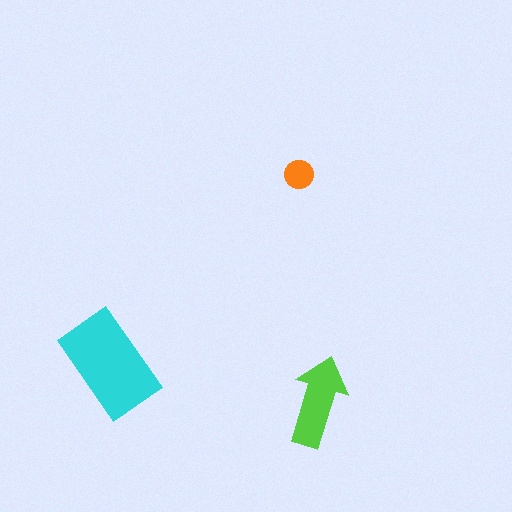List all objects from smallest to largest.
The orange circle, the lime arrow, the cyan rectangle.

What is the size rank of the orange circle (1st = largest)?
3rd.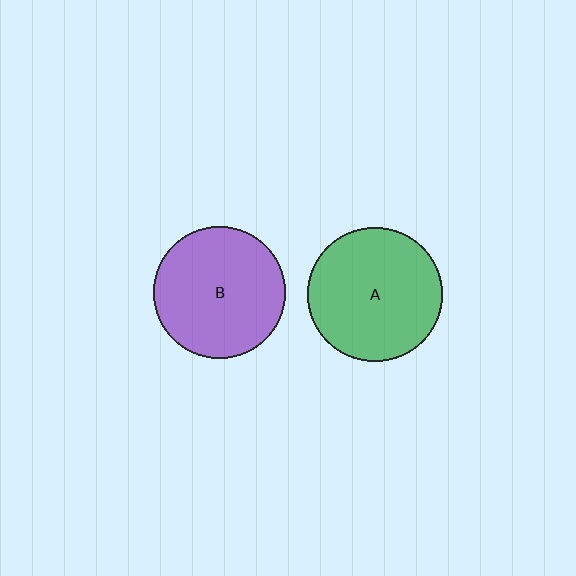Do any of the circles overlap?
No, none of the circles overlap.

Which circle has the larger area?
Circle A (green).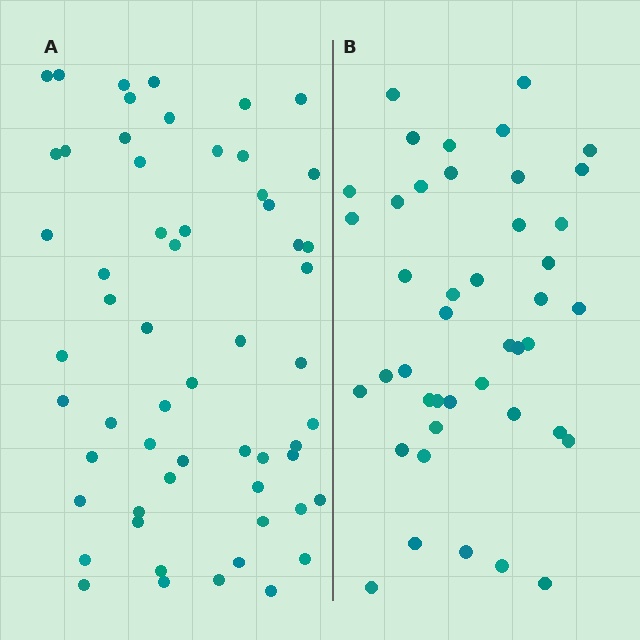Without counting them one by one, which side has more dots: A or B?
Region A (the left region) has more dots.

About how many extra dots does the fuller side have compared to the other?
Region A has approximately 15 more dots than region B.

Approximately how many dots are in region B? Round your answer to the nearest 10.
About 40 dots. (The exact count is 43, which rounds to 40.)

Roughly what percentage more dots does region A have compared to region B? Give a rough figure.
About 35% more.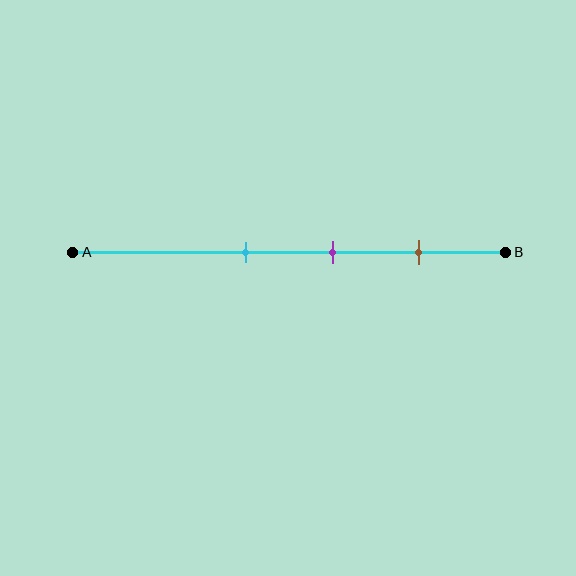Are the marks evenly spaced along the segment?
Yes, the marks are approximately evenly spaced.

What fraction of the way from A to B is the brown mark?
The brown mark is approximately 80% (0.8) of the way from A to B.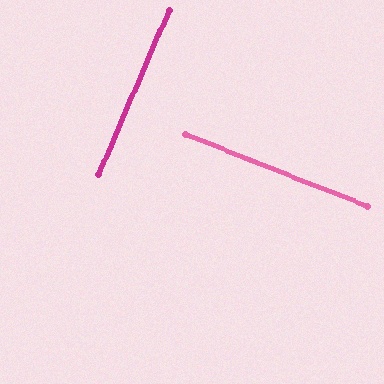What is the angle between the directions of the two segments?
Approximately 88 degrees.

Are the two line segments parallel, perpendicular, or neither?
Perpendicular — they meet at approximately 88°.